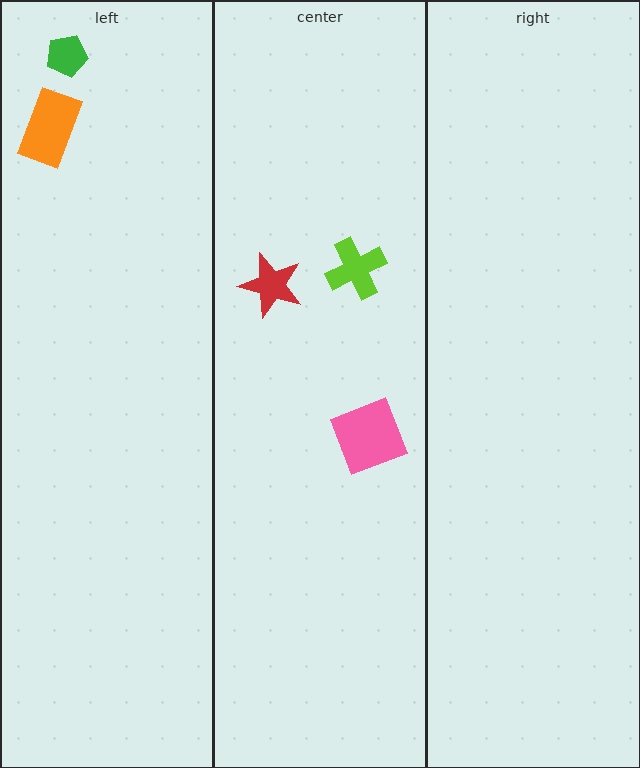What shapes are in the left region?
The orange rectangle, the green pentagon.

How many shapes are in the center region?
3.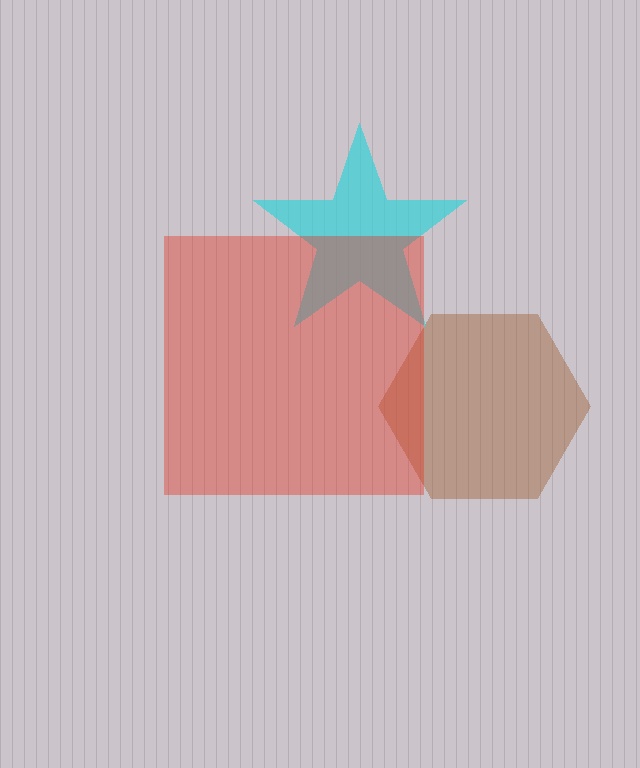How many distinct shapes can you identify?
There are 3 distinct shapes: a brown hexagon, a cyan star, a red square.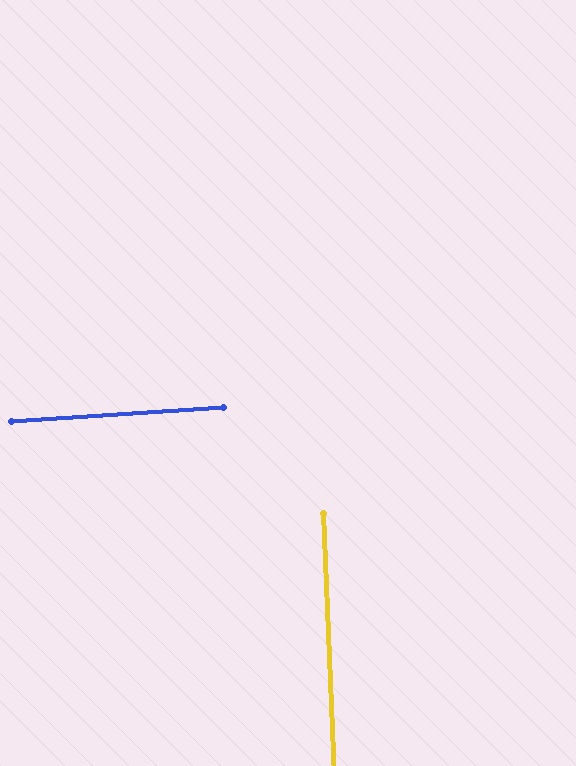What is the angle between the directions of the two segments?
Approximately 88 degrees.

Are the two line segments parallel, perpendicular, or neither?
Perpendicular — they meet at approximately 88°.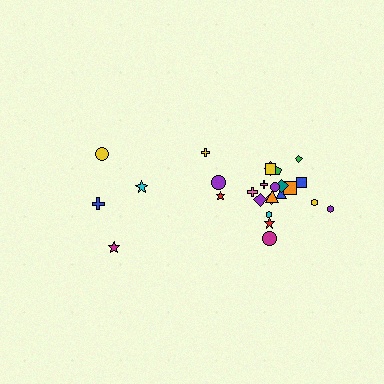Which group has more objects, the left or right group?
The right group.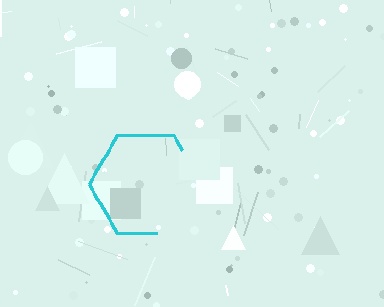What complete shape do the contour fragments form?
The contour fragments form a hexagon.